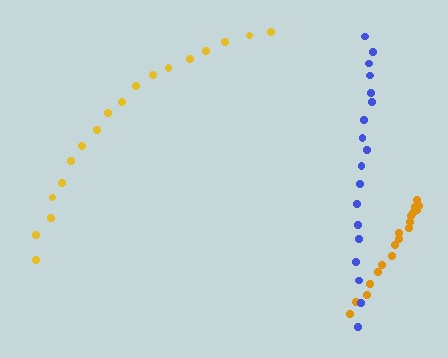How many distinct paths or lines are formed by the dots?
There are 3 distinct paths.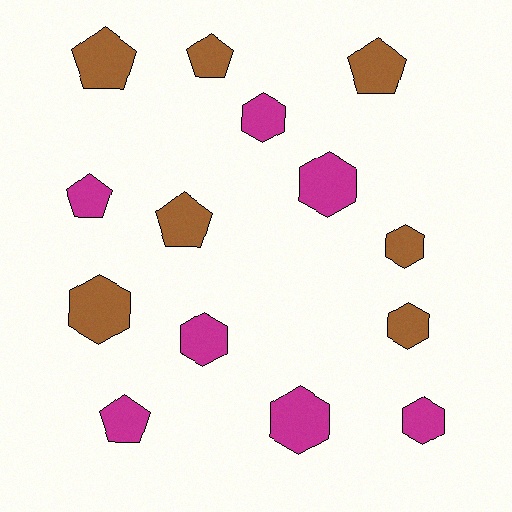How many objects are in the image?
There are 14 objects.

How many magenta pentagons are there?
There are 2 magenta pentagons.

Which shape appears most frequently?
Hexagon, with 8 objects.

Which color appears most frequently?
Brown, with 7 objects.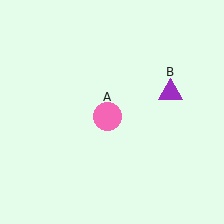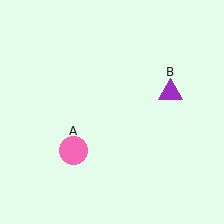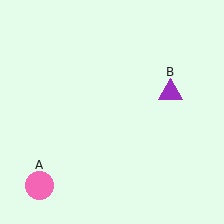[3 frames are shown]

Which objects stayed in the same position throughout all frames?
Purple triangle (object B) remained stationary.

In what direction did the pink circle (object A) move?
The pink circle (object A) moved down and to the left.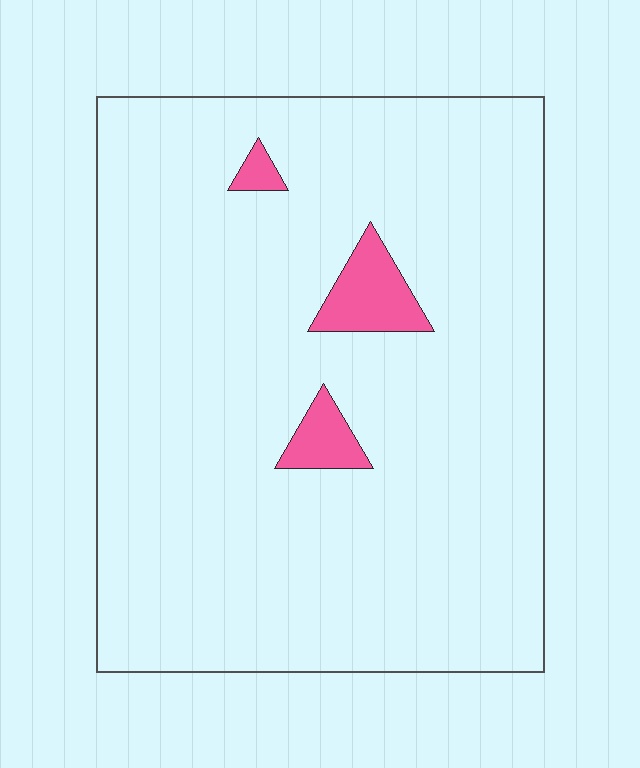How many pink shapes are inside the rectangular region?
3.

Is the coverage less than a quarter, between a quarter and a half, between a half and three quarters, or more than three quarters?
Less than a quarter.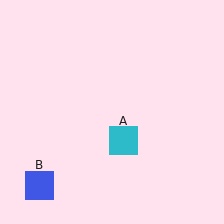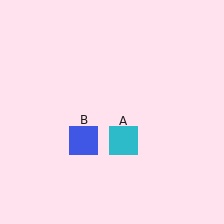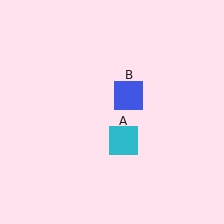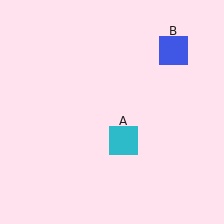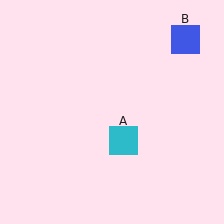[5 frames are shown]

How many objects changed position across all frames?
1 object changed position: blue square (object B).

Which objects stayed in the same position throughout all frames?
Cyan square (object A) remained stationary.